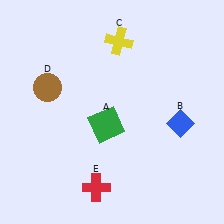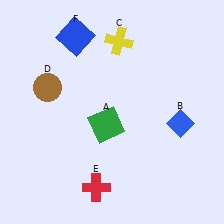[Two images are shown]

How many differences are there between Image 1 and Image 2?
There is 1 difference between the two images.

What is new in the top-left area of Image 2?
A blue square (F) was added in the top-left area of Image 2.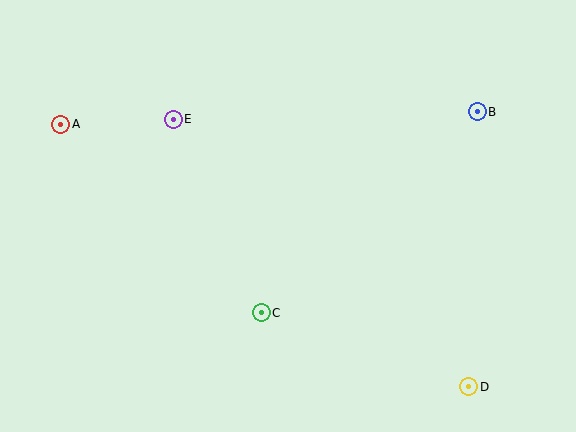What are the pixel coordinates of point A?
Point A is at (61, 124).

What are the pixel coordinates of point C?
Point C is at (261, 313).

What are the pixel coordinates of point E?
Point E is at (173, 119).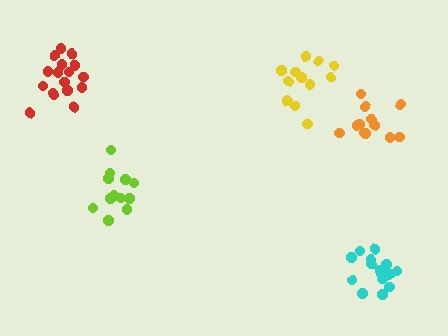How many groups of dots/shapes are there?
There are 5 groups.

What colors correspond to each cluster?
The clusters are colored: lime, yellow, cyan, red, orange.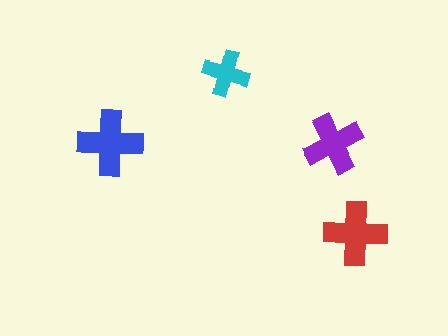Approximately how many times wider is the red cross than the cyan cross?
About 1.5 times wider.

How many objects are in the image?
There are 4 objects in the image.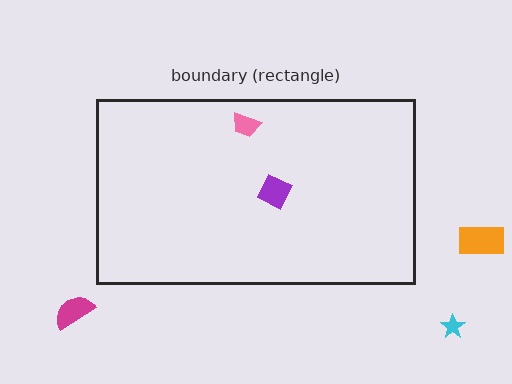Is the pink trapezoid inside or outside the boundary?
Inside.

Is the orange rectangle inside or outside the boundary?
Outside.